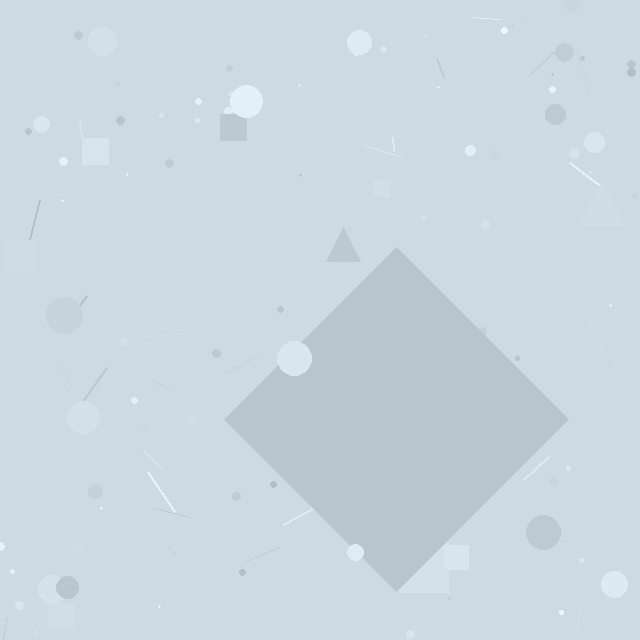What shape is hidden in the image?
A diamond is hidden in the image.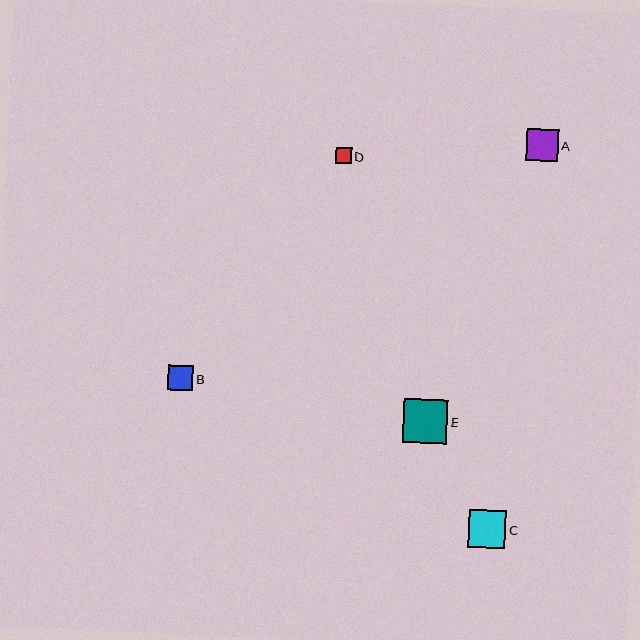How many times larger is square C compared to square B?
Square C is approximately 1.5 times the size of square B.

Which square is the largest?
Square E is the largest with a size of approximately 45 pixels.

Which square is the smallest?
Square D is the smallest with a size of approximately 16 pixels.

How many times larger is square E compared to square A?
Square E is approximately 1.4 times the size of square A.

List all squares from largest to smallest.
From largest to smallest: E, C, A, B, D.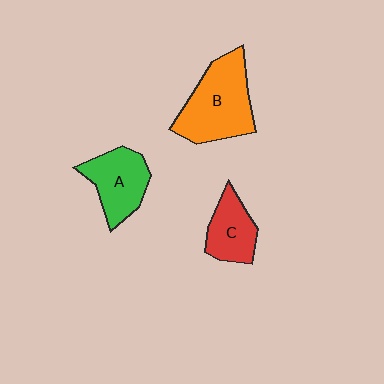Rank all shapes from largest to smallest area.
From largest to smallest: B (orange), A (green), C (red).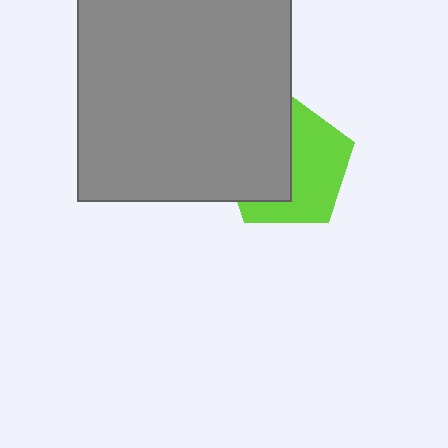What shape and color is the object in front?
The object in front is a gray square.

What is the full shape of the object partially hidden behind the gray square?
The partially hidden object is a lime pentagon.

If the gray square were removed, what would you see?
You would see the complete lime pentagon.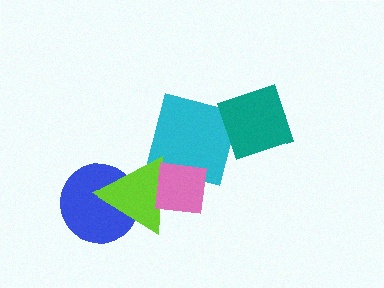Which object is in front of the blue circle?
The lime triangle is in front of the blue circle.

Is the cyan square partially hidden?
Yes, it is partially covered by another shape.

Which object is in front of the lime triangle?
The pink square is in front of the lime triangle.